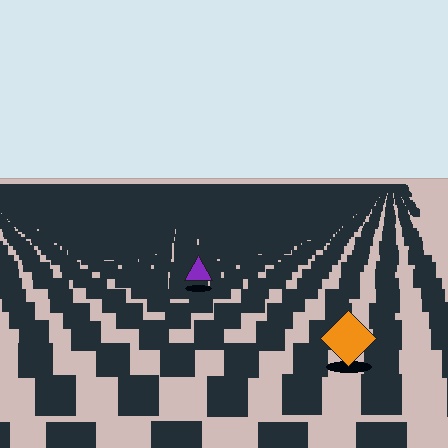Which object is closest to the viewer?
The orange diamond is closest. The texture marks near it are larger and more spread out.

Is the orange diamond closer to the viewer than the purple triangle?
Yes. The orange diamond is closer — you can tell from the texture gradient: the ground texture is coarser near it.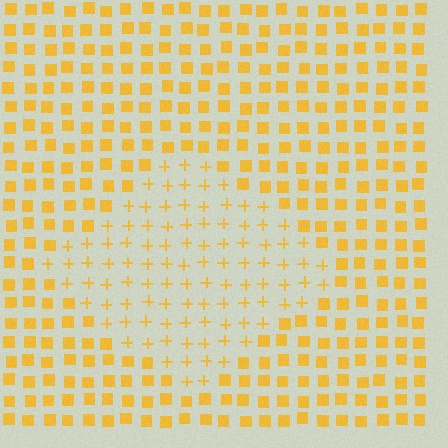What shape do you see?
I see a diamond.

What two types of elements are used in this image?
The image uses plus signs inside the diamond region and squares outside it.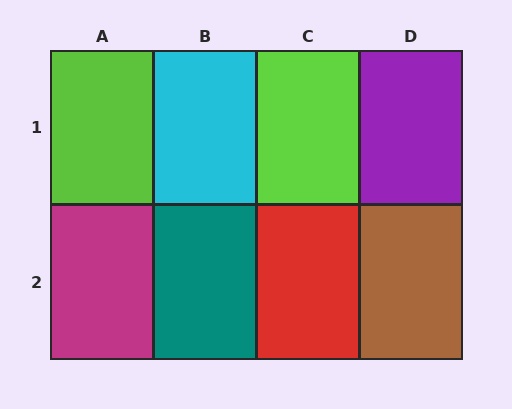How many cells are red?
1 cell is red.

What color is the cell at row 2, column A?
Magenta.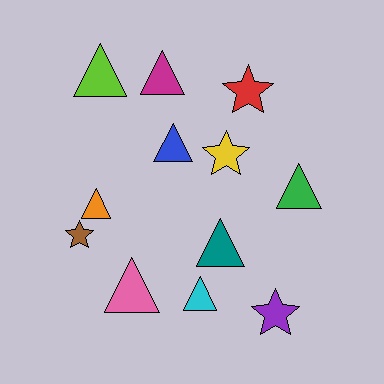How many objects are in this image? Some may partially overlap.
There are 12 objects.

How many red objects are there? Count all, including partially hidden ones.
There is 1 red object.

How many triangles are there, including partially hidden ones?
There are 8 triangles.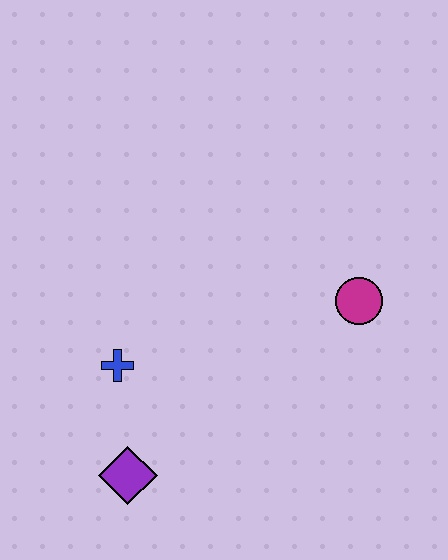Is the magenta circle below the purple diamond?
No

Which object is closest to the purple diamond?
The blue cross is closest to the purple diamond.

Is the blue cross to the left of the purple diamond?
Yes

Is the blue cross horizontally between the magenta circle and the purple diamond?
No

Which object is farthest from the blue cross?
The magenta circle is farthest from the blue cross.